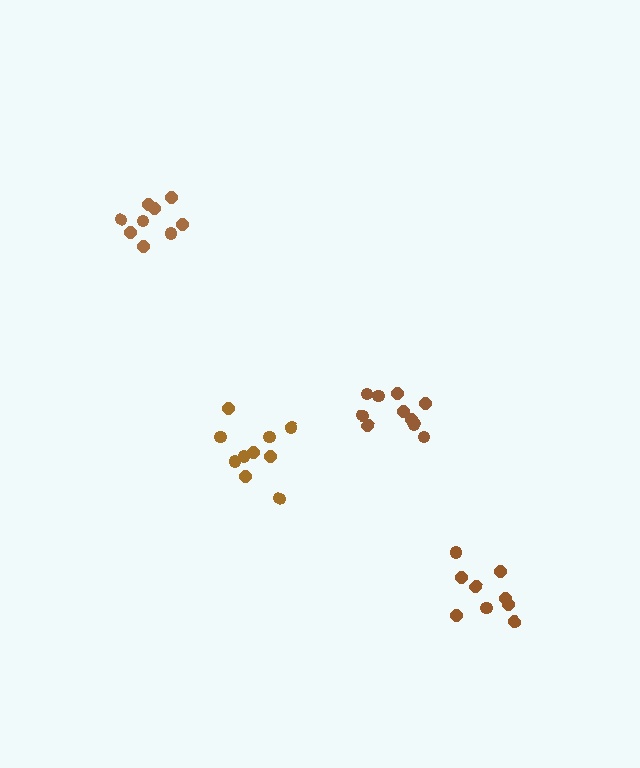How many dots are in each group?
Group 1: 10 dots, Group 2: 9 dots, Group 3: 9 dots, Group 4: 10 dots (38 total).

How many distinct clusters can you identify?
There are 4 distinct clusters.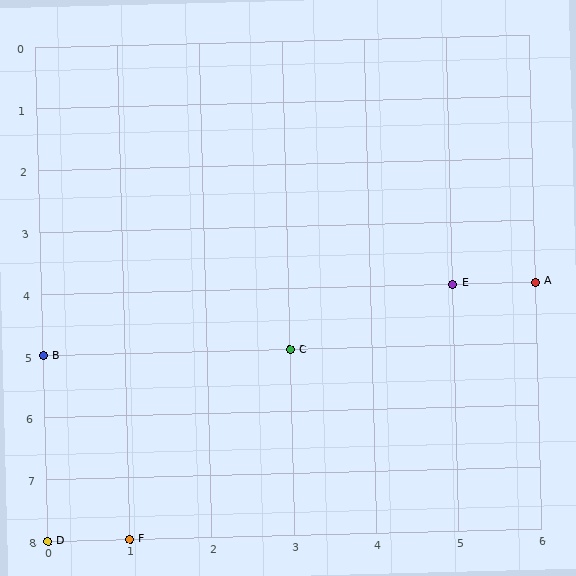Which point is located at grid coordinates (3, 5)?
Point C is at (3, 5).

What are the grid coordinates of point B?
Point B is at grid coordinates (0, 5).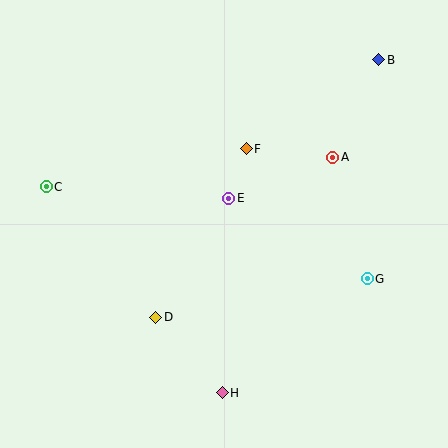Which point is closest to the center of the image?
Point E at (229, 198) is closest to the center.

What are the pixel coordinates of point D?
Point D is at (156, 317).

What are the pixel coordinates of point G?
Point G is at (367, 279).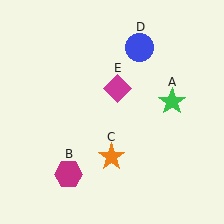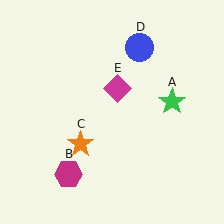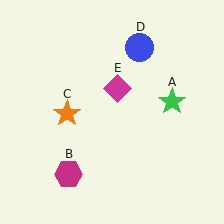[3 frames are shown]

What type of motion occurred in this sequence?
The orange star (object C) rotated clockwise around the center of the scene.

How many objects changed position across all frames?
1 object changed position: orange star (object C).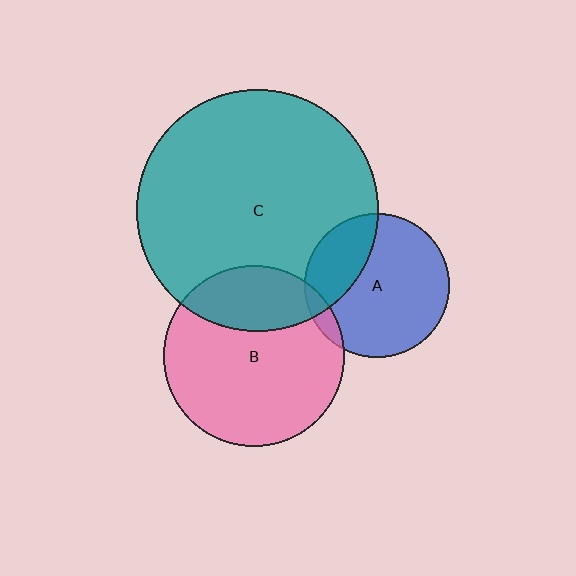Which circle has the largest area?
Circle C (teal).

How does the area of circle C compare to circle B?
Approximately 1.8 times.